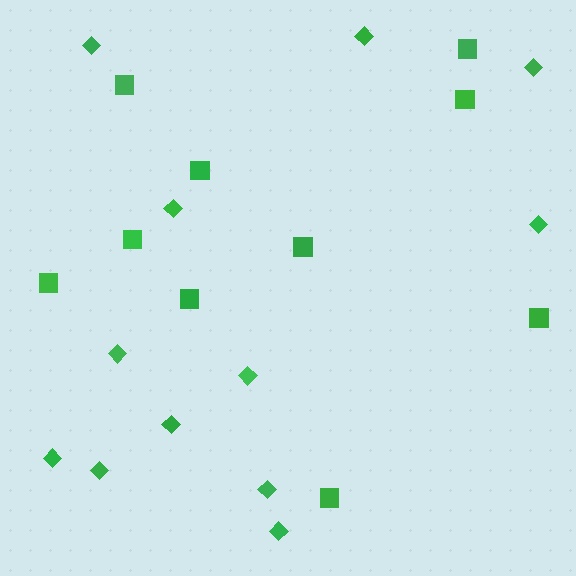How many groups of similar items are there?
There are 2 groups: one group of squares (10) and one group of diamonds (12).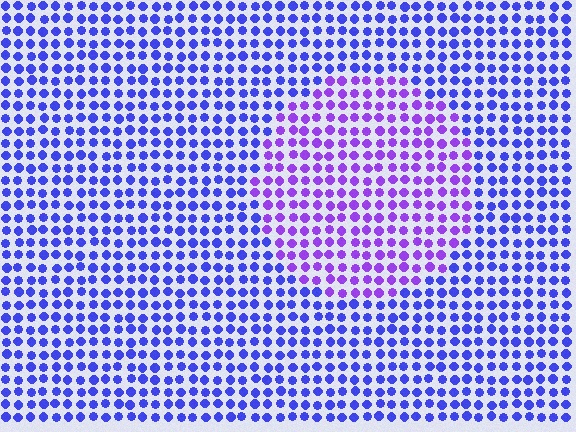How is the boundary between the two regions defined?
The boundary is defined purely by a slight shift in hue (about 34 degrees). Spacing, size, and orientation are identical on both sides.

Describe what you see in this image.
The image is filled with small blue elements in a uniform arrangement. A circle-shaped region is visible where the elements are tinted to a slightly different hue, forming a subtle color boundary.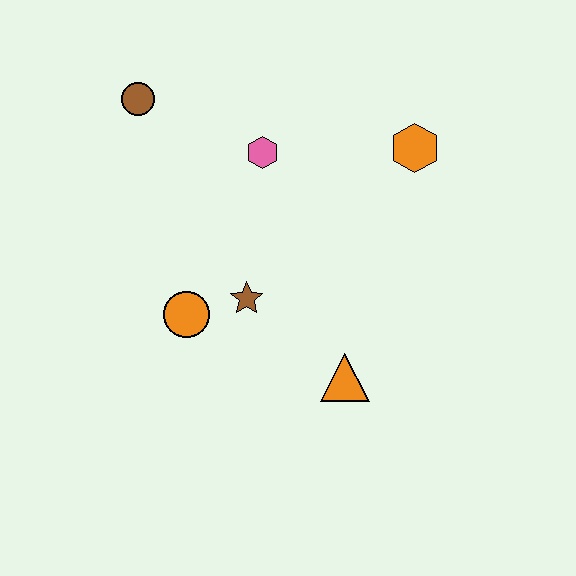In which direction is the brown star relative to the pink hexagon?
The brown star is below the pink hexagon.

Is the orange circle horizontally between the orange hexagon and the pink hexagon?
No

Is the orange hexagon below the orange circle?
No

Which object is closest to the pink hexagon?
The brown circle is closest to the pink hexagon.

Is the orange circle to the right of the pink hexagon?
No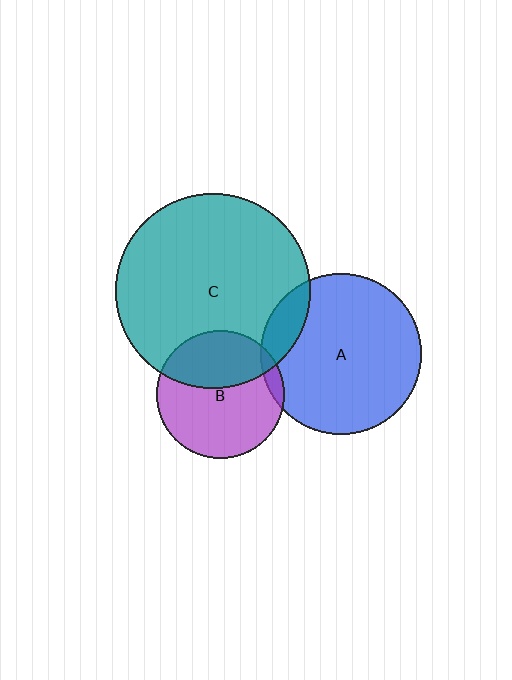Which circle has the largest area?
Circle C (teal).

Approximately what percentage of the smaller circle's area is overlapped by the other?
Approximately 35%.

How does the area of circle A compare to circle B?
Approximately 1.6 times.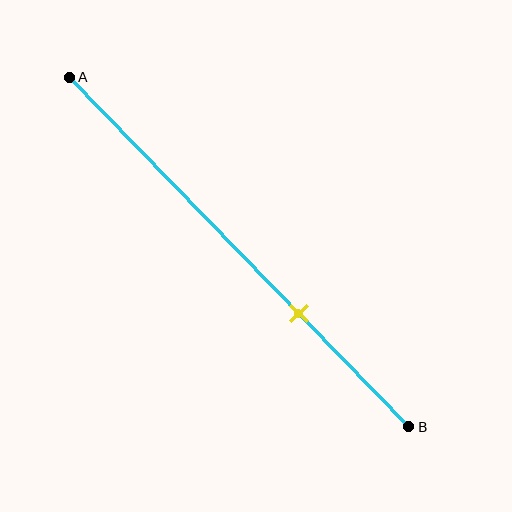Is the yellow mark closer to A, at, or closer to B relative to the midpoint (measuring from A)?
The yellow mark is closer to point B than the midpoint of segment AB.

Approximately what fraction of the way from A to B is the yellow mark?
The yellow mark is approximately 70% of the way from A to B.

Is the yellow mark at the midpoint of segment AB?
No, the mark is at about 70% from A, not at the 50% midpoint.